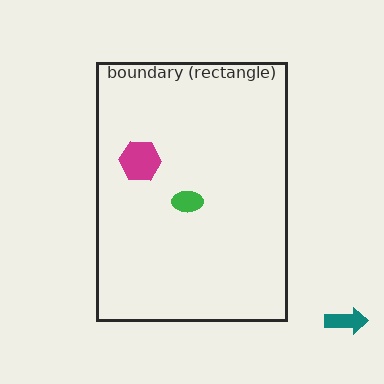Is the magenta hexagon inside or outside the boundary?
Inside.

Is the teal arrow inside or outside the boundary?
Outside.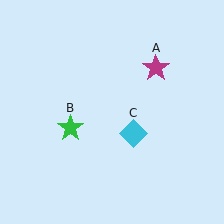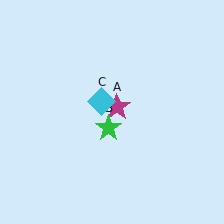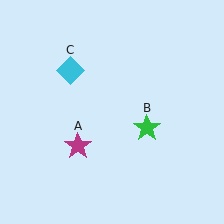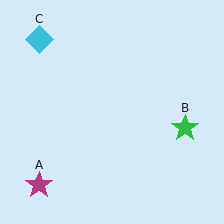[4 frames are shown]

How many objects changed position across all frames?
3 objects changed position: magenta star (object A), green star (object B), cyan diamond (object C).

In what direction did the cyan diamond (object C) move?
The cyan diamond (object C) moved up and to the left.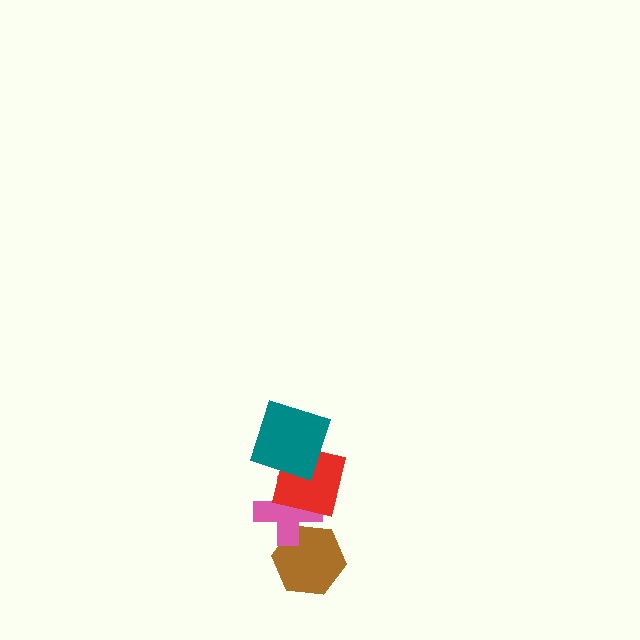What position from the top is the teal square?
The teal square is 1st from the top.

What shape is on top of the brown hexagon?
The pink cross is on top of the brown hexagon.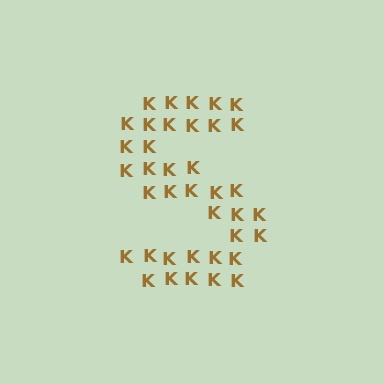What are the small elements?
The small elements are letter K's.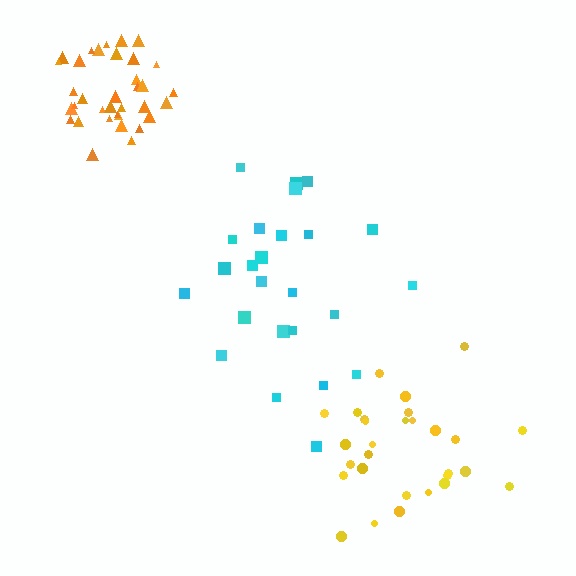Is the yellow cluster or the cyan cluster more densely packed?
Yellow.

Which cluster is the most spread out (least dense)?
Cyan.